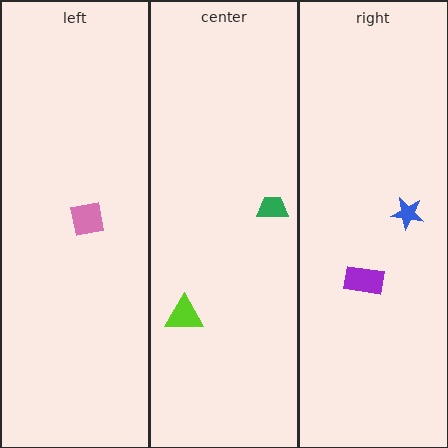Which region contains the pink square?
The left region.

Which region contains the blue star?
The right region.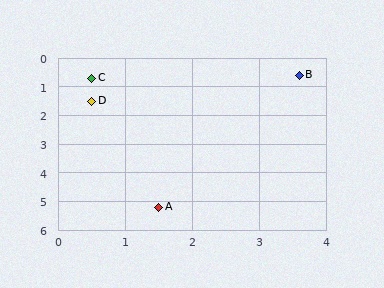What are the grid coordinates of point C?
Point C is at approximately (0.5, 0.7).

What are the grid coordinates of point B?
Point B is at approximately (3.6, 0.6).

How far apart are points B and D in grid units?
Points B and D are about 3.2 grid units apart.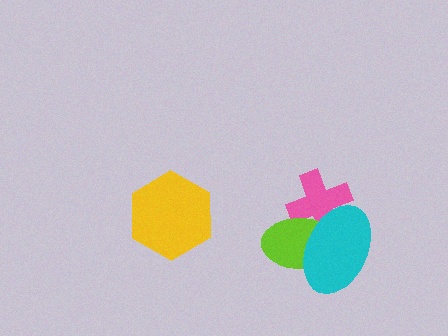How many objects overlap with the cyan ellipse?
2 objects overlap with the cyan ellipse.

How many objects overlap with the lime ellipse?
2 objects overlap with the lime ellipse.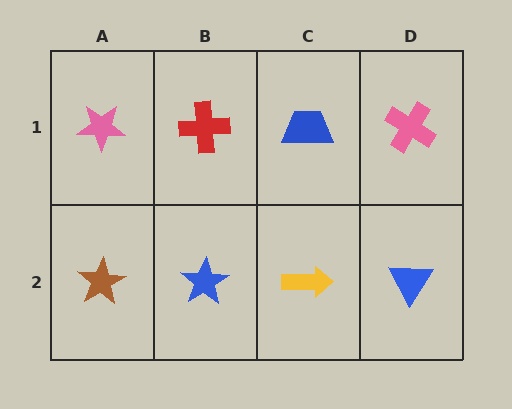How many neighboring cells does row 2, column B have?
3.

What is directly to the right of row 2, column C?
A blue triangle.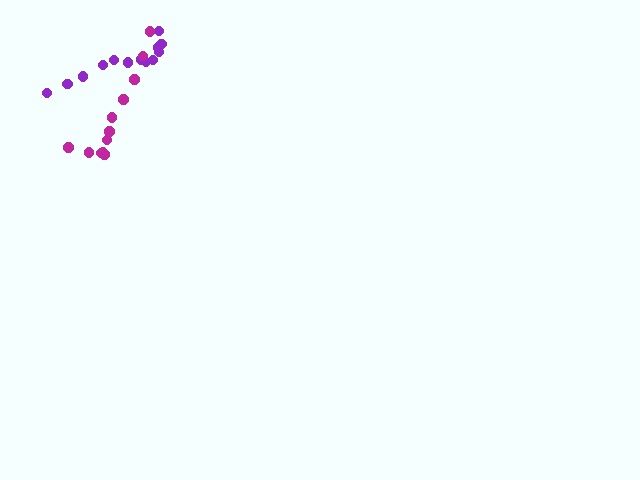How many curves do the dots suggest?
There are 2 distinct paths.